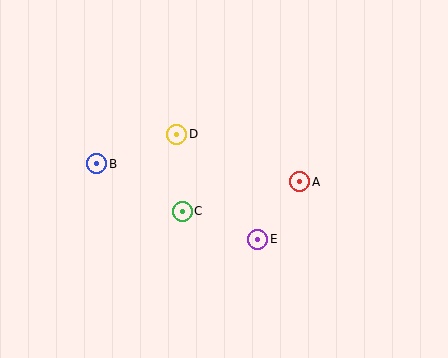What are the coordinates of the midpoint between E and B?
The midpoint between E and B is at (177, 202).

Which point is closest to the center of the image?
Point C at (182, 211) is closest to the center.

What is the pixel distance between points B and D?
The distance between B and D is 85 pixels.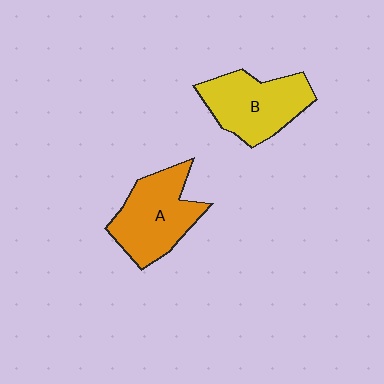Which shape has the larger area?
Shape A (orange).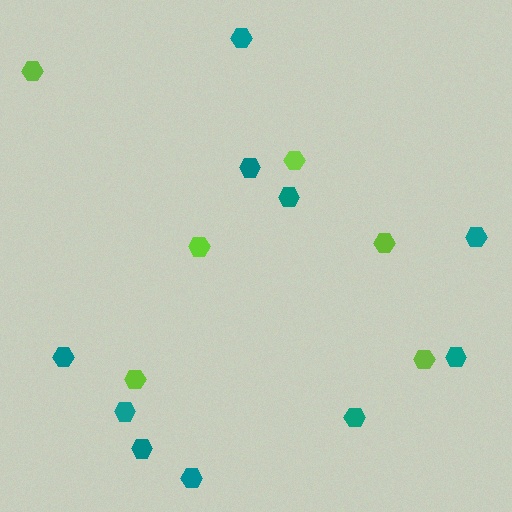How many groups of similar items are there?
There are 2 groups: one group of teal hexagons (10) and one group of lime hexagons (6).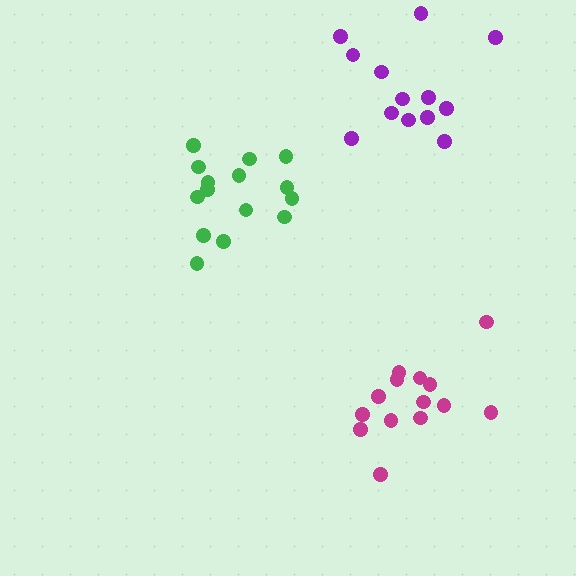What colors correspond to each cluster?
The clusters are colored: magenta, green, purple.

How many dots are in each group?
Group 1: 14 dots, Group 2: 15 dots, Group 3: 13 dots (42 total).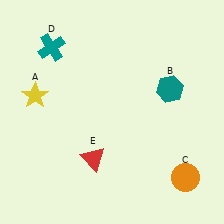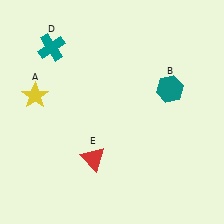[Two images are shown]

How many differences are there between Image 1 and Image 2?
There is 1 difference between the two images.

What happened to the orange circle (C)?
The orange circle (C) was removed in Image 2. It was in the bottom-right area of Image 1.